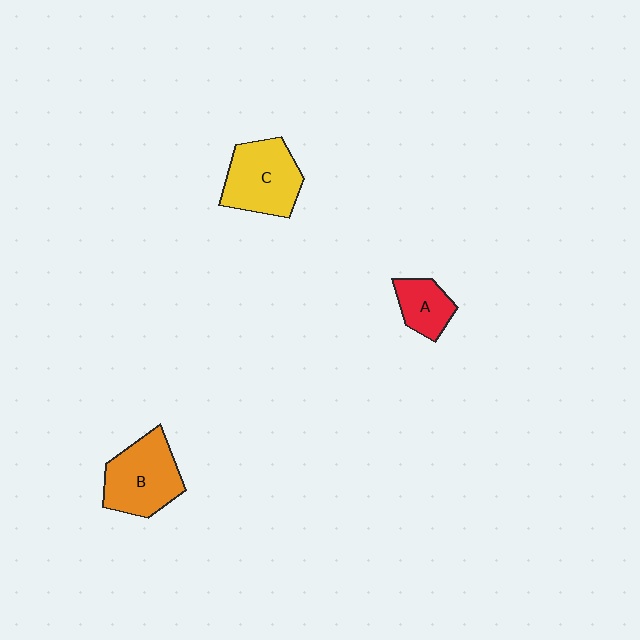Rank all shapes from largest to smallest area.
From largest to smallest: B (orange), C (yellow), A (red).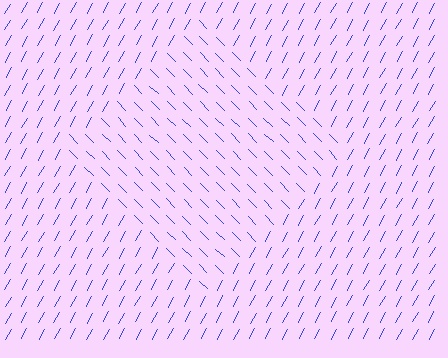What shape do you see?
I see a diamond.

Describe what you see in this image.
The image is filled with small blue line segments. A diamond region in the image has lines oriented differently from the surrounding lines, creating a visible texture boundary.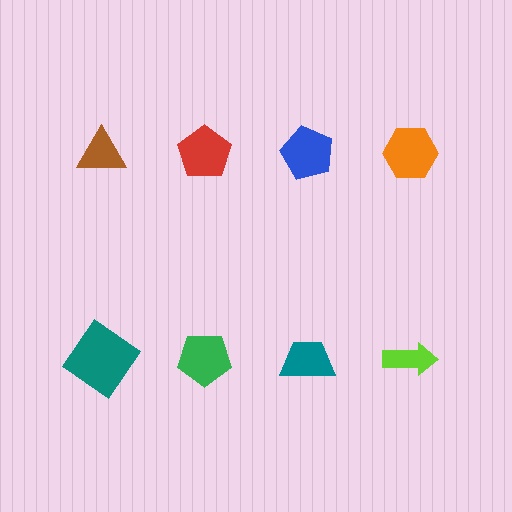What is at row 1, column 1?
A brown triangle.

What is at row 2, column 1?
A teal diamond.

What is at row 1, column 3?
A blue pentagon.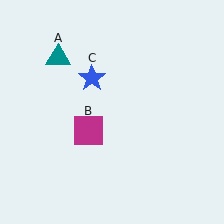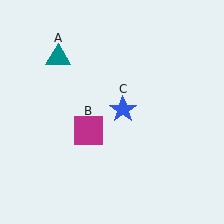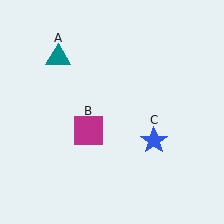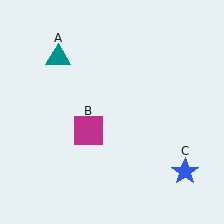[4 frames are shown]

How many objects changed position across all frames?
1 object changed position: blue star (object C).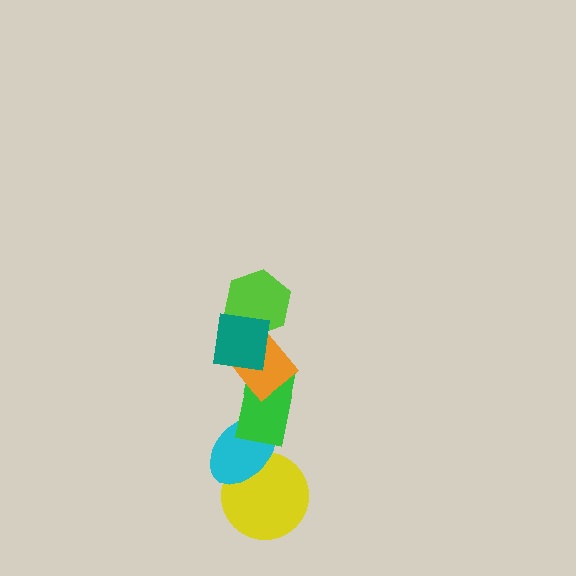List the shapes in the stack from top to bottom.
From top to bottom: the teal square, the lime hexagon, the orange diamond, the green rectangle, the cyan ellipse, the yellow circle.